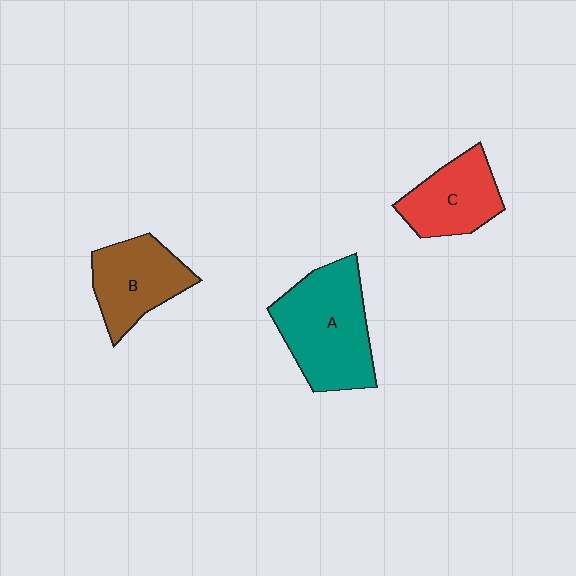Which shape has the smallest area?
Shape C (red).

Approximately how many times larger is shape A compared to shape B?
Approximately 1.4 times.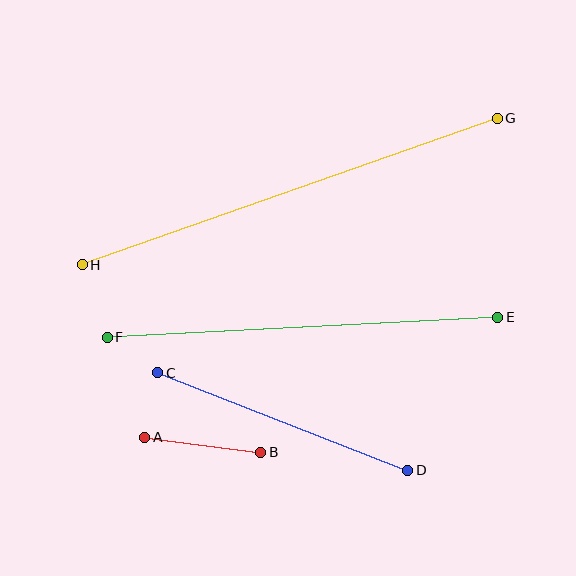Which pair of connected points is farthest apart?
Points G and H are farthest apart.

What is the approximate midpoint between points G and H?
The midpoint is at approximately (290, 191) pixels.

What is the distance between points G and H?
The distance is approximately 440 pixels.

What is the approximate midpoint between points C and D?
The midpoint is at approximately (283, 422) pixels.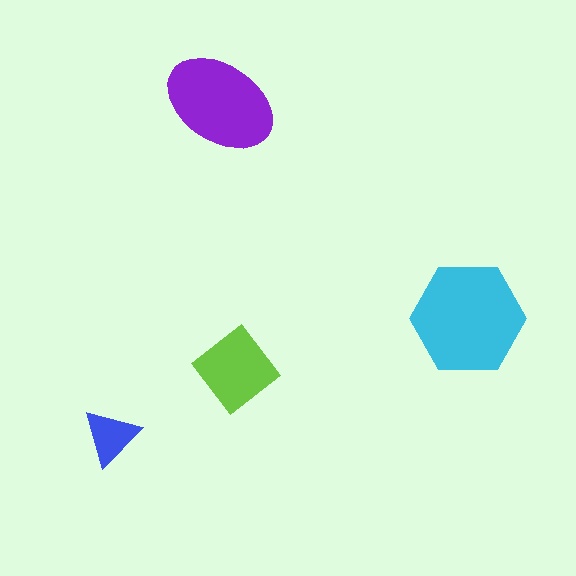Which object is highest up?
The purple ellipse is topmost.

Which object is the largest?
The cyan hexagon.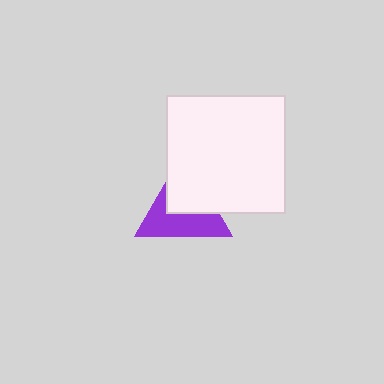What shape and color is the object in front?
The object in front is a white square.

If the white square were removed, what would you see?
You would see the complete purple triangle.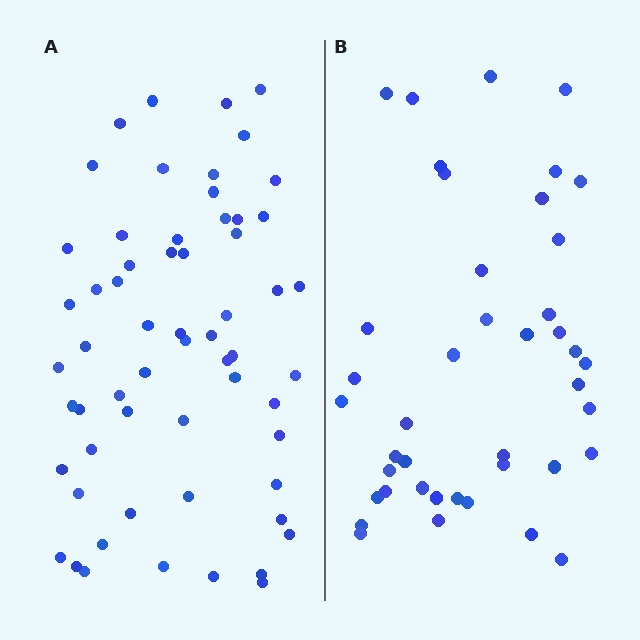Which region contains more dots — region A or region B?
Region A (the left region) has more dots.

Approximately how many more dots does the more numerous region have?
Region A has approximately 20 more dots than region B.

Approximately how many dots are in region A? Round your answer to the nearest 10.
About 60 dots.